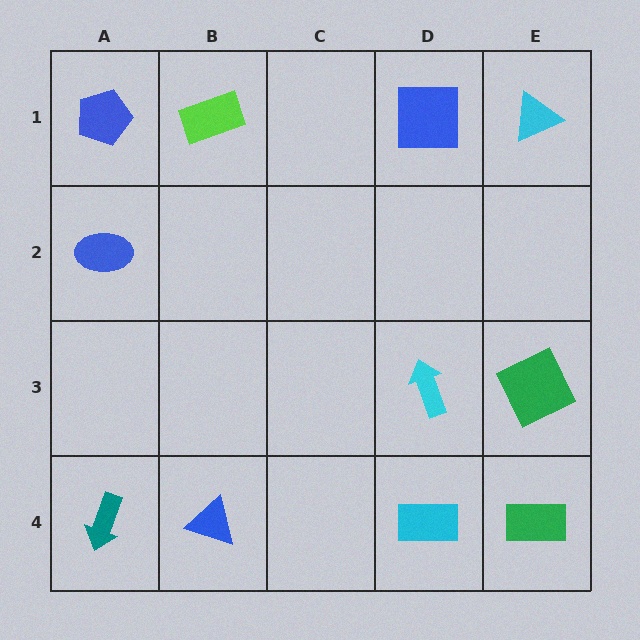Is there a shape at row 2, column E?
No, that cell is empty.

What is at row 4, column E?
A green rectangle.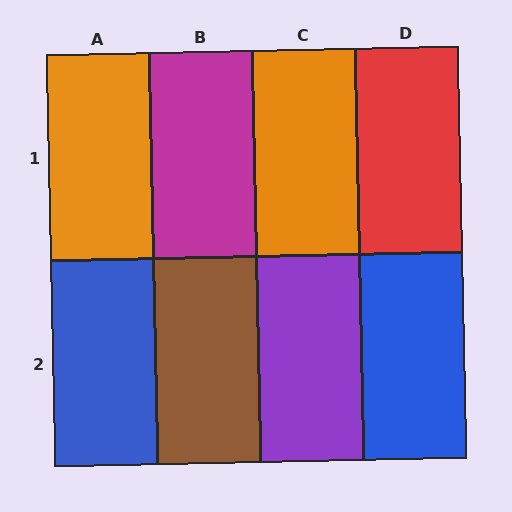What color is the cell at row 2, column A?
Blue.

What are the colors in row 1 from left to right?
Orange, magenta, orange, red.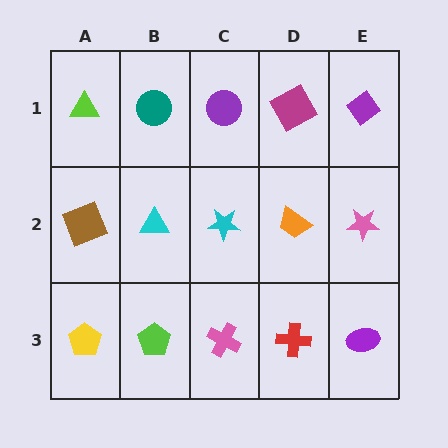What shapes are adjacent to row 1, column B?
A cyan triangle (row 2, column B), a lime triangle (row 1, column A), a purple circle (row 1, column C).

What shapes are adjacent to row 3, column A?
A brown square (row 2, column A), a lime pentagon (row 3, column B).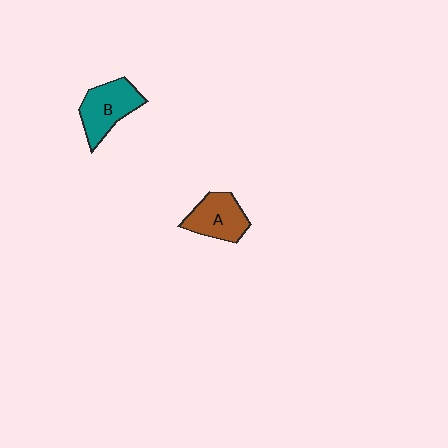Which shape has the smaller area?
Shape A (brown).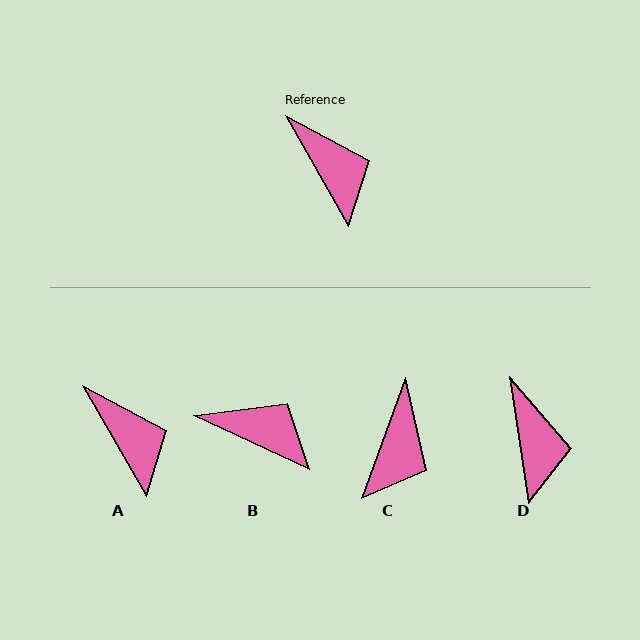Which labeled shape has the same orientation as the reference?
A.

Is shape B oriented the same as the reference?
No, it is off by about 35 degrees.